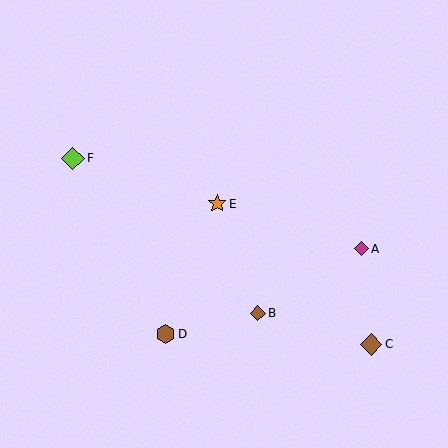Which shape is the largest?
The lime diamond (labeled F) is the largest.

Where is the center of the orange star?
The center of the orange star is at (217, 204).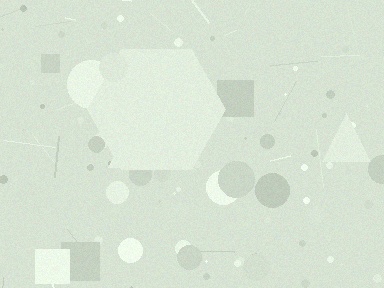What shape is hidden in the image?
A hexagon is hidden in the image.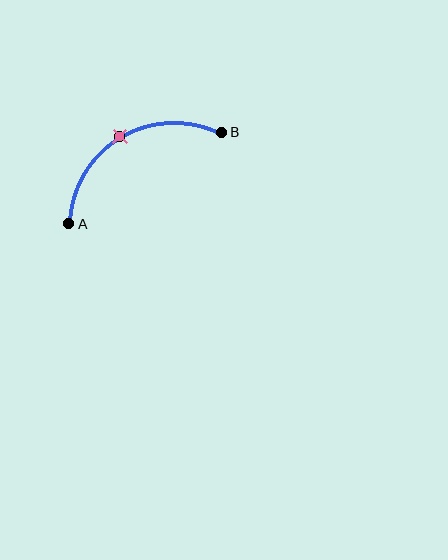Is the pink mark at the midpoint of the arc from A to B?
Yes. The pink mark lies on the arc at equal arc-length from both A and B — it is the arc midpoint.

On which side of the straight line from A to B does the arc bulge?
The arc bulges above the straight line connecting A and B.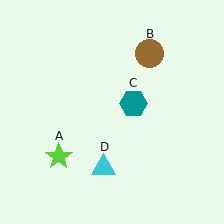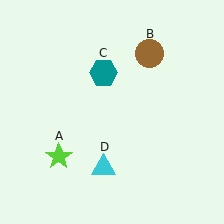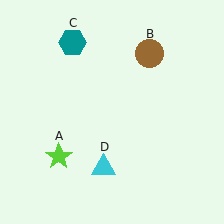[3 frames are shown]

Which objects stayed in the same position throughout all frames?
Lime star (object A) and brown circle (object B) and cyan triangle (object D) remained stationary.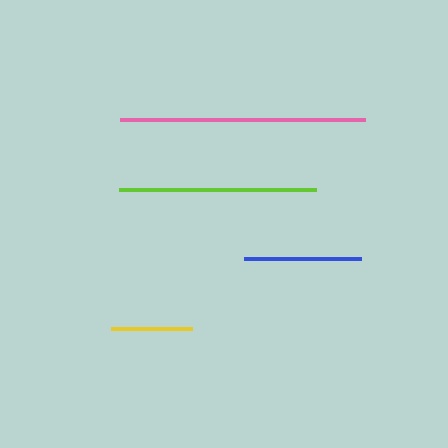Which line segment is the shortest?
The yellow line is the shortest at approximately 81 pixels.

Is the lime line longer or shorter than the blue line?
The lime line is longer than the blue line.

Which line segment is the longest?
The pink line is the longest at approximately 245 pixels.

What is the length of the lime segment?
The lime segment is approximately 197 pixels long.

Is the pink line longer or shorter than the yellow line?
The pink line is longer than the yellow line.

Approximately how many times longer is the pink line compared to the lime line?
The pink line is approximately 1.2 times the length of the lime line.